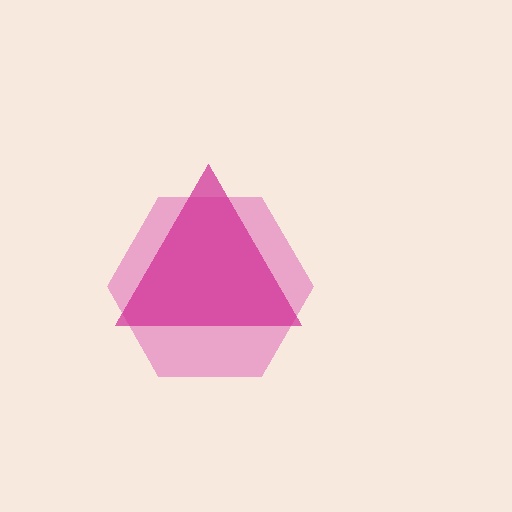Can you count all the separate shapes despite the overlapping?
Yes, there are 2 separate shapes.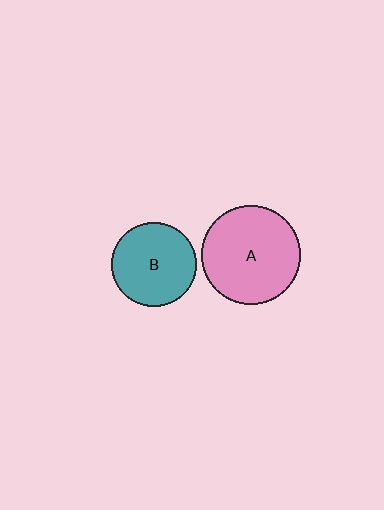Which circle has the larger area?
Circle A (pink).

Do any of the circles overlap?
No, none of the circles overlap.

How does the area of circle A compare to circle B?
Approximately 1.4 times.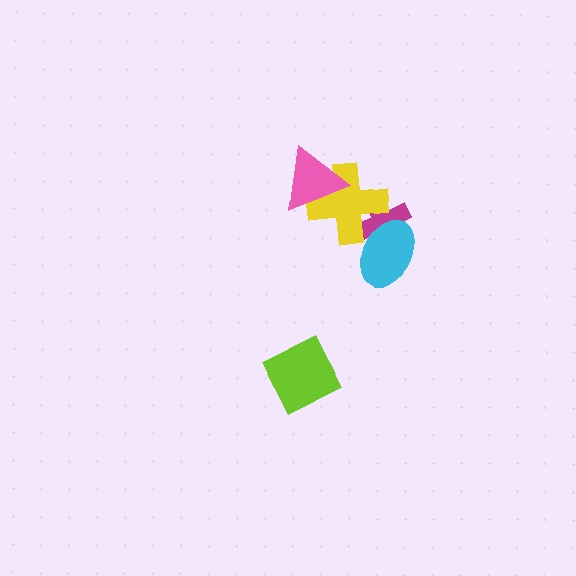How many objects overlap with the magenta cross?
2 objects overlap with the magenta cross.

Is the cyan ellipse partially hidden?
Yes, it is partially covered by another shape.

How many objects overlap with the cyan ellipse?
2 objects overlap with the cyan ellipse.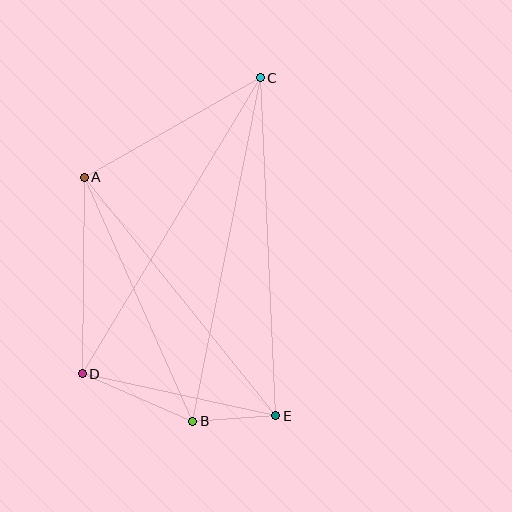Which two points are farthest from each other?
Points B and C are farthest from each other.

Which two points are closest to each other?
Points B and E are closest to each other.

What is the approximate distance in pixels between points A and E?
The distance between A and E is approximately 306 pixels.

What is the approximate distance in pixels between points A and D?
The distance between A and D is approximately 197 pixels.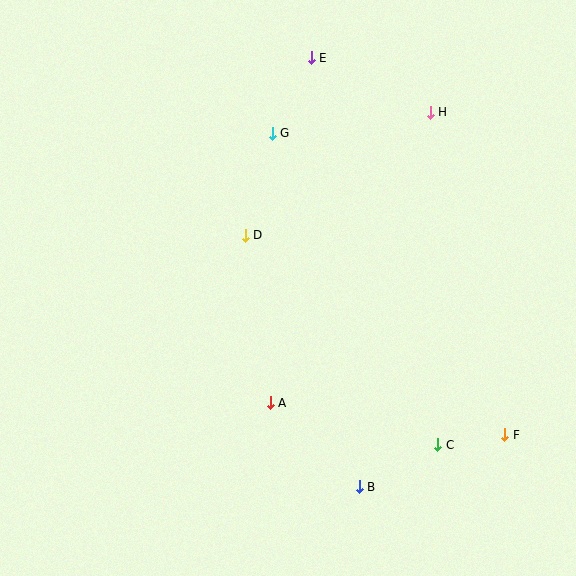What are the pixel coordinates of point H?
Point H is at (430, 112).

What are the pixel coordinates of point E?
Point E is at (312, 58).